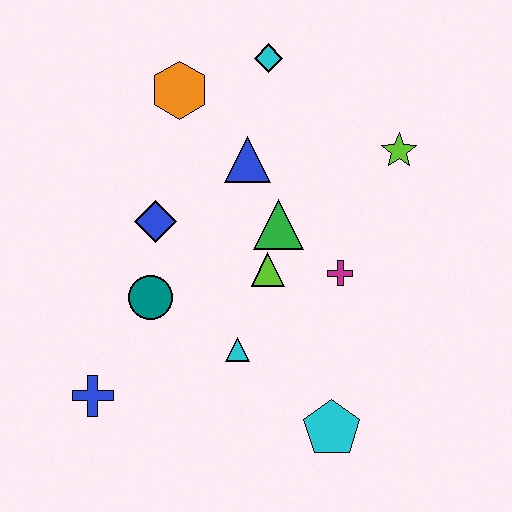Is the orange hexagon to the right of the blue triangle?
No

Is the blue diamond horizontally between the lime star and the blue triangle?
No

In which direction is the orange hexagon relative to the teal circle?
The orange hexagon is above the teal circle.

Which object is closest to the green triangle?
The lime triangle is closest to the green triangle.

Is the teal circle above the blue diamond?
No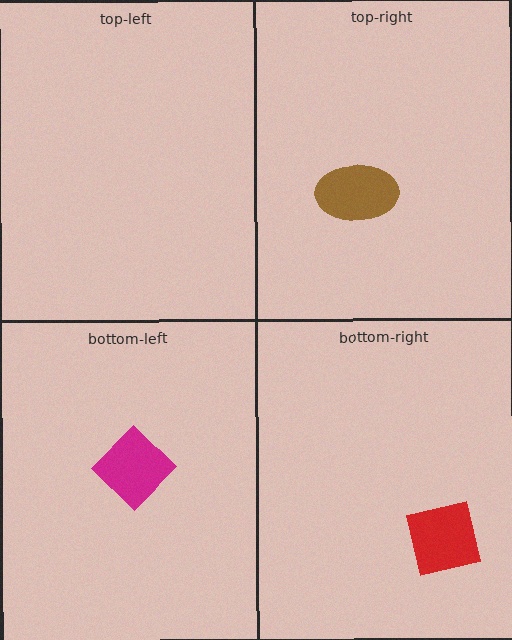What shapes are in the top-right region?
The brown ellipse.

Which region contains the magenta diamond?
The bottom-left region.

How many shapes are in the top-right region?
1.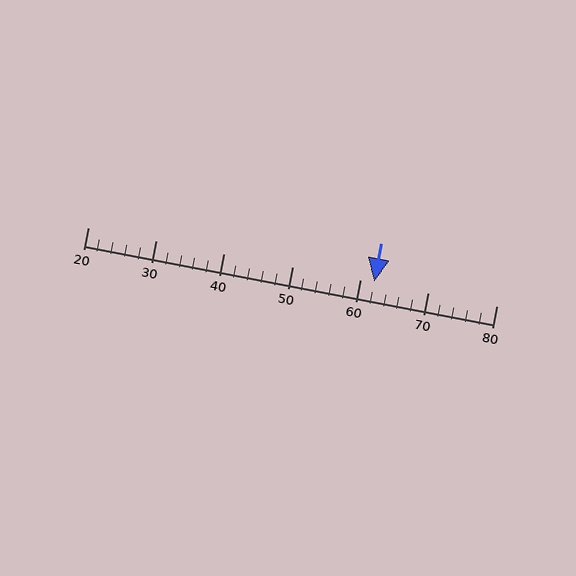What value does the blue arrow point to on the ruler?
The blue arrow points to approximately 62.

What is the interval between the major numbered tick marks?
The major tick marks are spaced 10 units apart.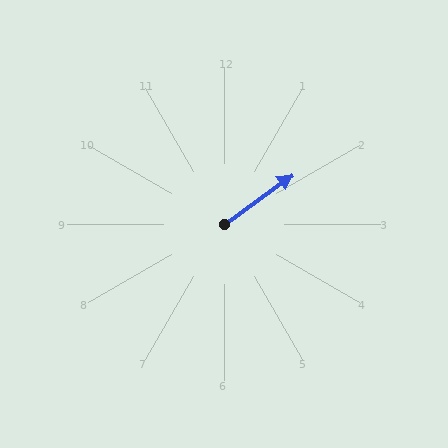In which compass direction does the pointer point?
Northeast.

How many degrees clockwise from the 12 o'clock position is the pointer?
Approximately 54 degrees.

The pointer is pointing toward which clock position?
Roughly 2 o'clock.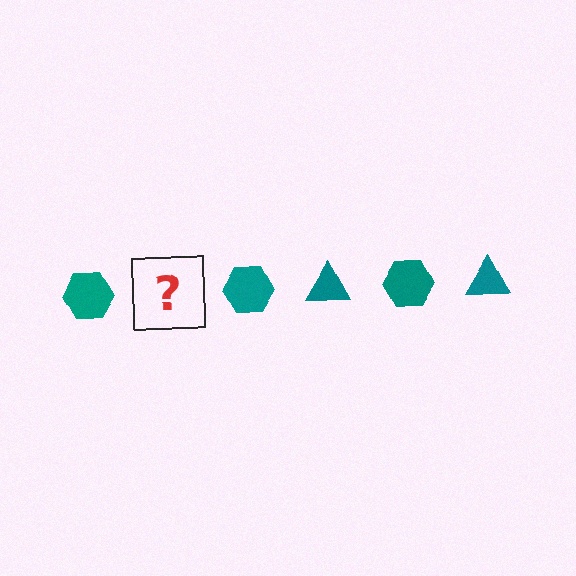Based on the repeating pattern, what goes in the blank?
The blank should be a teal triangle.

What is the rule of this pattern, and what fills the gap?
The rule is that the pattern cycles through hexagon, triangle shapes in teal. The gap should be filled with a teal triangle.